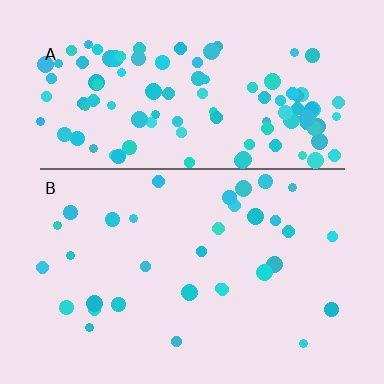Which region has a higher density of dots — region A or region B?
A (the top).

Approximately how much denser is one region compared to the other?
Approximately 3.4× — region A over region B.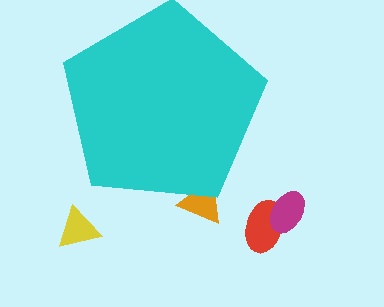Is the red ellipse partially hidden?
No, the red ellipse is fully visible.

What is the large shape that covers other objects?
A cyan pentagon.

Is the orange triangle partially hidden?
Yes, the orange triangle is partially hidden behind the cyan pentagon.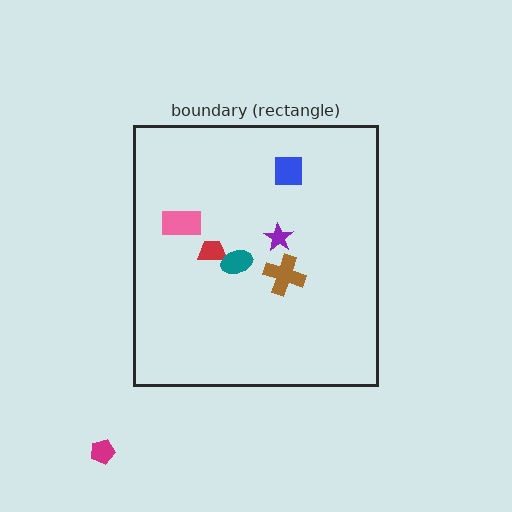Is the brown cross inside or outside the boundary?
Inside.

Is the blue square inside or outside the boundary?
Inside.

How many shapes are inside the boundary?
6 inside, 1 outside.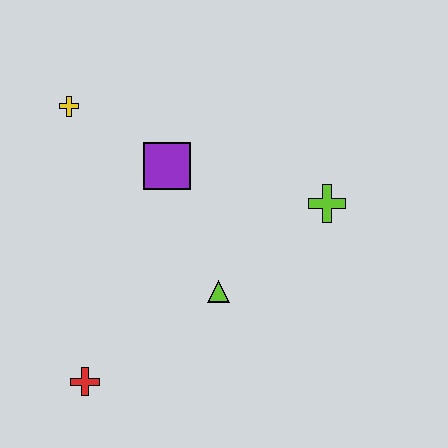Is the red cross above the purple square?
No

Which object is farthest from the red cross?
The lime cross is farthest from the red cross.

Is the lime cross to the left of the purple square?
No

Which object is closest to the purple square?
The yellow cross is closest to the purple square.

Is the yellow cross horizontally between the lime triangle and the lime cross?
No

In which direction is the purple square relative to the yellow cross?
The purple square is to the right of the yellow cross.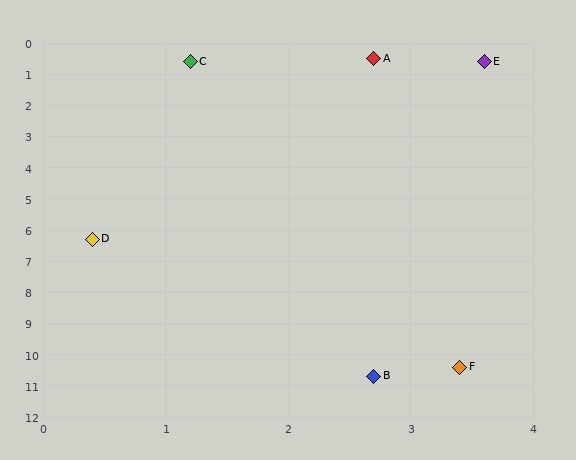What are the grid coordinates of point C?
Point C is at approximately (1.2, 0.6).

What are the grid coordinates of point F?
Point F is at approximately (3.4, 10.4).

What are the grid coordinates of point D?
Point D is at approximately (0.4, 6.3).